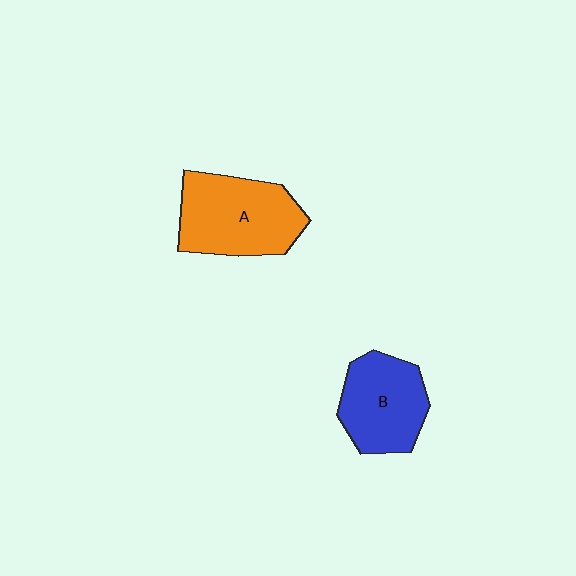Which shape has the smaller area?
Shape B (blue).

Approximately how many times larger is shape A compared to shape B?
Approximately 1.2 times.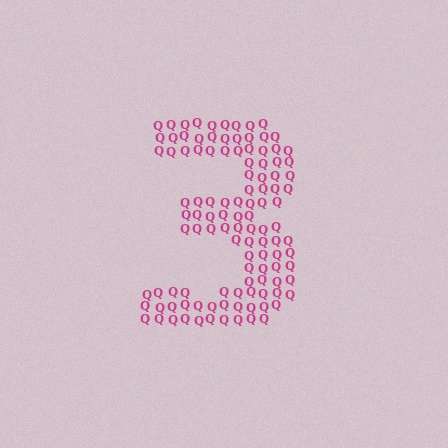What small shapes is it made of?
It is made of small letter Q's.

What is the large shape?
The large shape is the digit 3.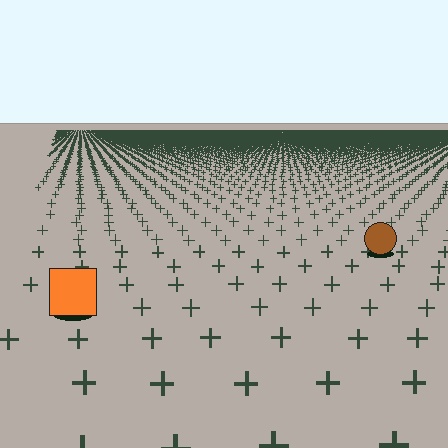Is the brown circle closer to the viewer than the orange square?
No. The orange square is closer — you can tell from the texture gradient: the ground texture is coarser near it.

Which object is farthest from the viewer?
The brown circle is farthest from the viewer. It appears smaller and the ground texture around it is denser.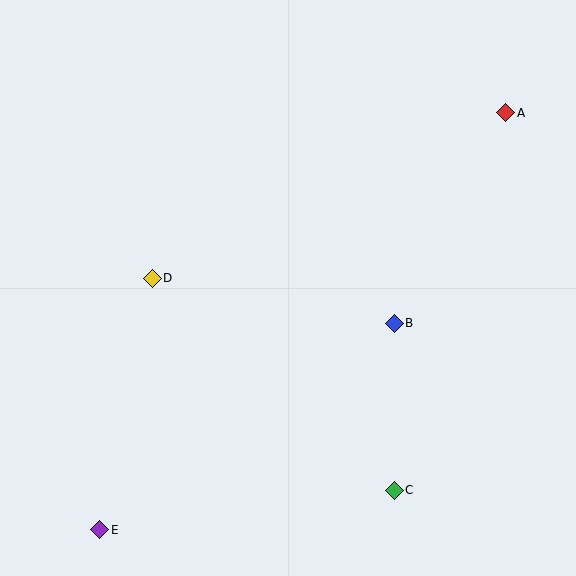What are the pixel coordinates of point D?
Point D is at (152, 278).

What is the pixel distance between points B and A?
The distance between B and A is 238 pixels.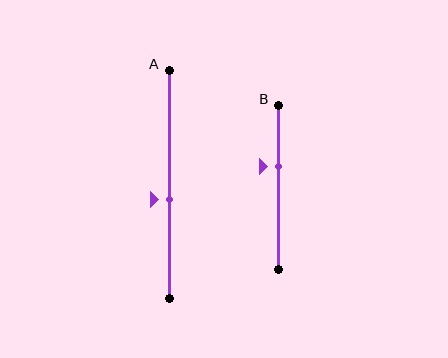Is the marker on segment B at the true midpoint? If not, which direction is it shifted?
No, the marker on segment B is shifted upward by about 13% of the segment length.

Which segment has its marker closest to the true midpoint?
Segment A has its marker closest to the true midpoint.